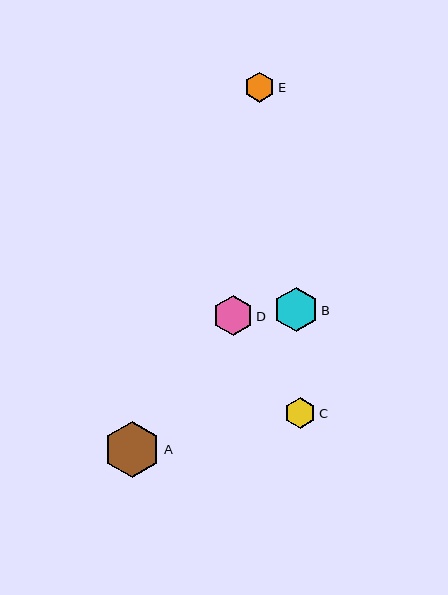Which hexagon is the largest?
Hexagon A is the largest with a size of approximately 57 pixels.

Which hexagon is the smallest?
Hexagon E is the smallest with a size of approximately 30 pixels.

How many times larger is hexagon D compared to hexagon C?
Hexagon D is approximately 1.3 times the size of hexagon C.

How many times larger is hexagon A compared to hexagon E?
Hexagon A is approximately 1.9 times the size of hexagon E.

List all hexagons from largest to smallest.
From largest to smallest: A, B, D, C, E.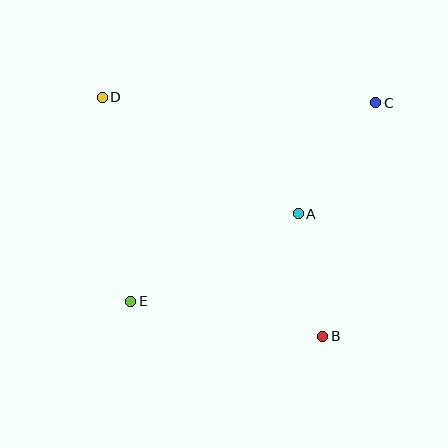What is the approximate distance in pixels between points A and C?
The distance between A and C is approximately 135 pixels.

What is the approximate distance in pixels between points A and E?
The distance between A and E is approximately 189 pixels.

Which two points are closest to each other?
Points A and B are closest to each other.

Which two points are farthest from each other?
Points B and D are farthest from each other.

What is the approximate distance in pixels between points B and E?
The distance between B and E is approximately 195 pixels.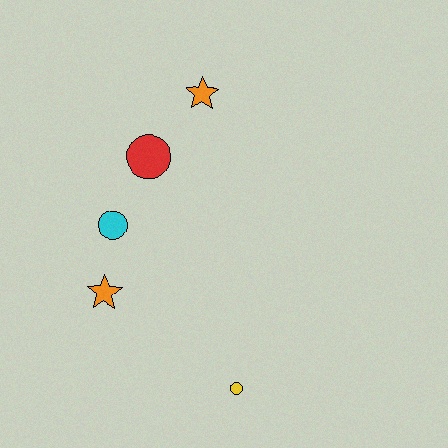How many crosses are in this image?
There are no crosses.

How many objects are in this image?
There are 5 objects.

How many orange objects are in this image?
There are 2 orange objects.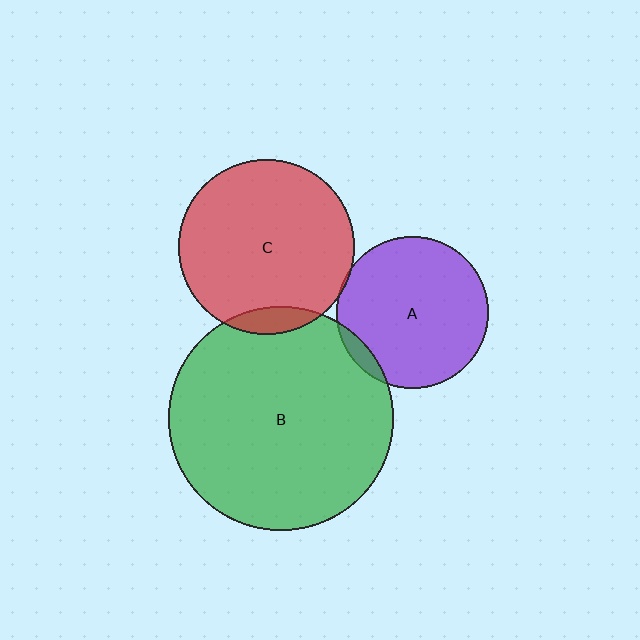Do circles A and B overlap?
Yes.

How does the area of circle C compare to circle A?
Approximately 1.3 times.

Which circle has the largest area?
Circle B (green).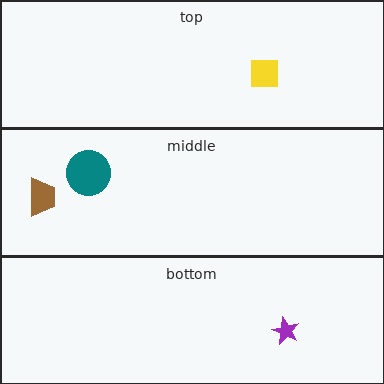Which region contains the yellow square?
The top region.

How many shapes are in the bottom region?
1.